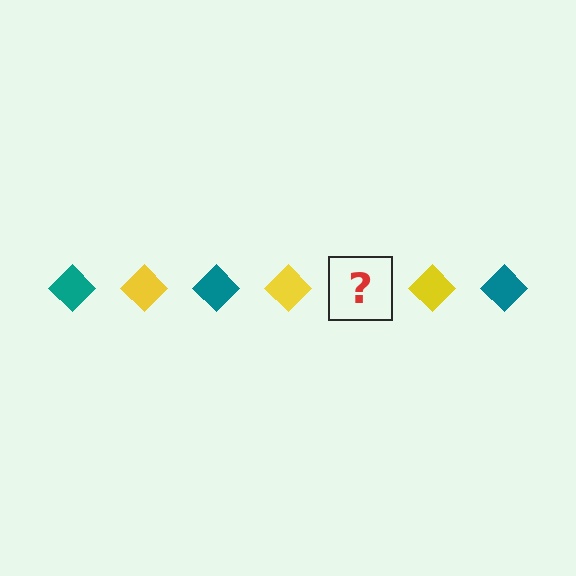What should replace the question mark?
The question mark should be replaced with a teal diamond.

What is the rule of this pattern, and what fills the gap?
The rule is that the pattern cycles through teal, yellow diamonds. The gap should be filled with a teal diamond.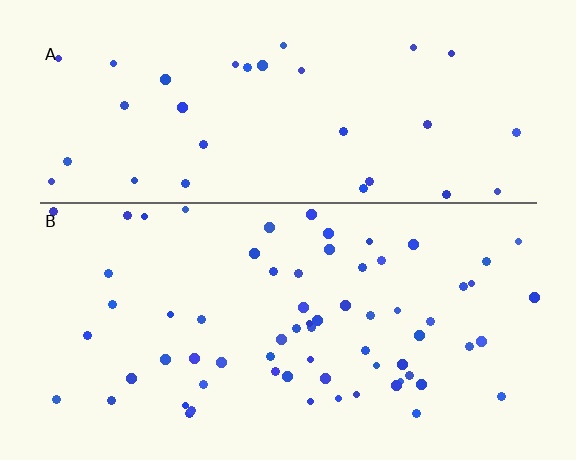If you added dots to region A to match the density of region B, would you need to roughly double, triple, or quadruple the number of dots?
Approximately double.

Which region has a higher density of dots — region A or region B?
B (the bottom).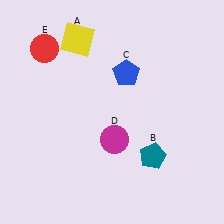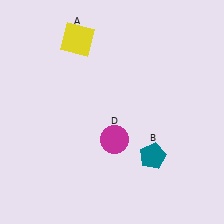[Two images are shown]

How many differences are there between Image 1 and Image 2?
There are 2 differences between the two images.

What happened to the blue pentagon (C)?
The blue pentagon (C) was removed in Image 2. It was in the top-right area of Image 1.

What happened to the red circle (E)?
The red circle (E) was removed in Image 2. It was in the top-left area of Image 1.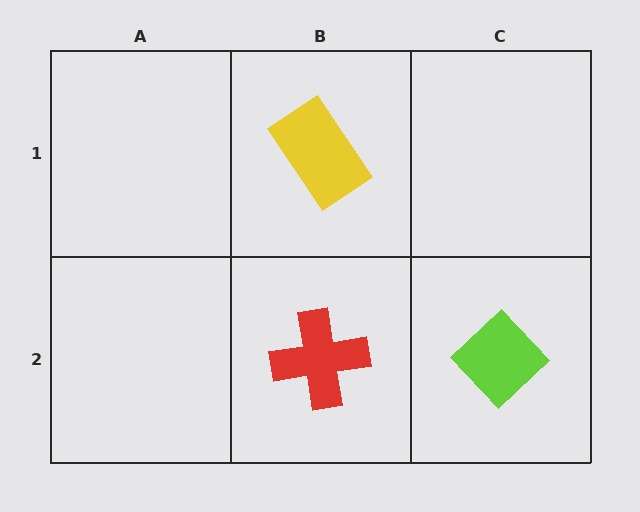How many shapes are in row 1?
1 shape.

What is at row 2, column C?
A lime diamond.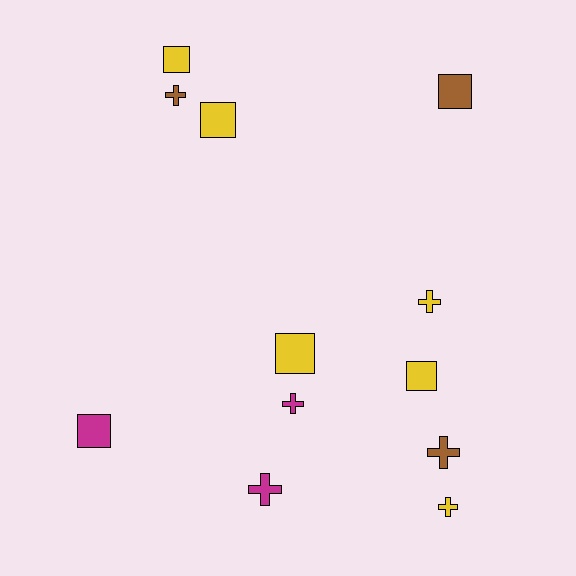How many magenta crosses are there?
There are 2 magenta crosses.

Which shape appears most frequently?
Square, with 6 objects.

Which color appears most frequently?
Yellow, with 6 objects.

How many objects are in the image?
There are 12 objects.